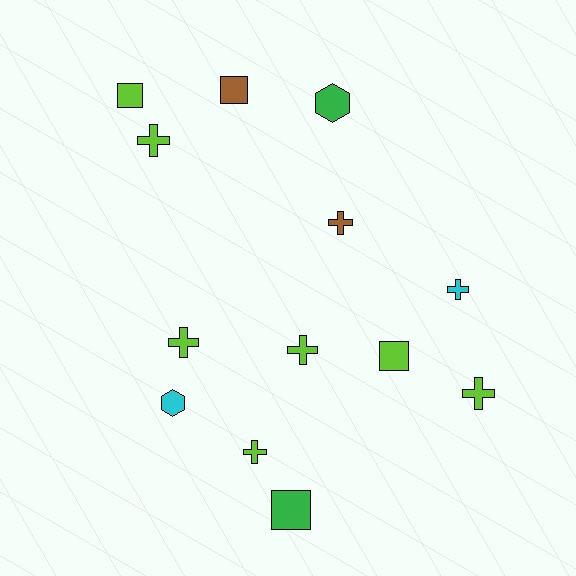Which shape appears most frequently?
Cross, with 7 objects.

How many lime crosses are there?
There are 5 lime crosses.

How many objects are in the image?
There are 13 objects.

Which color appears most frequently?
Lime, with 7 objects.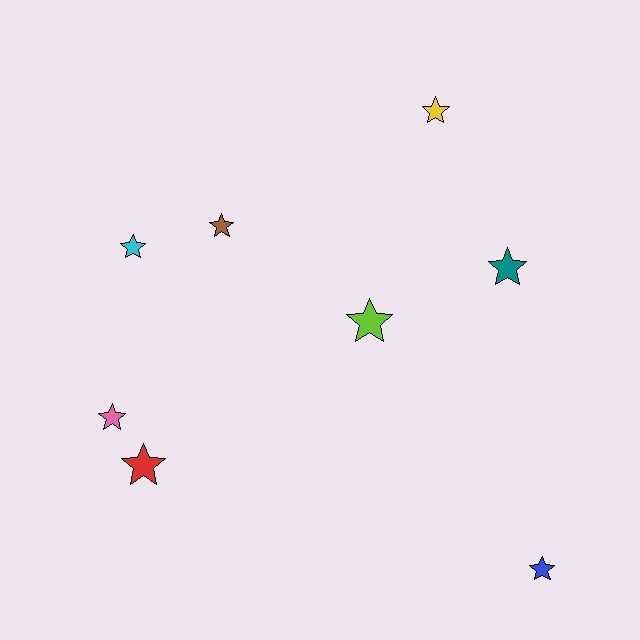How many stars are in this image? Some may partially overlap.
There are 8 stars.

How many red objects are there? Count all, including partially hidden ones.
There is 1 red object.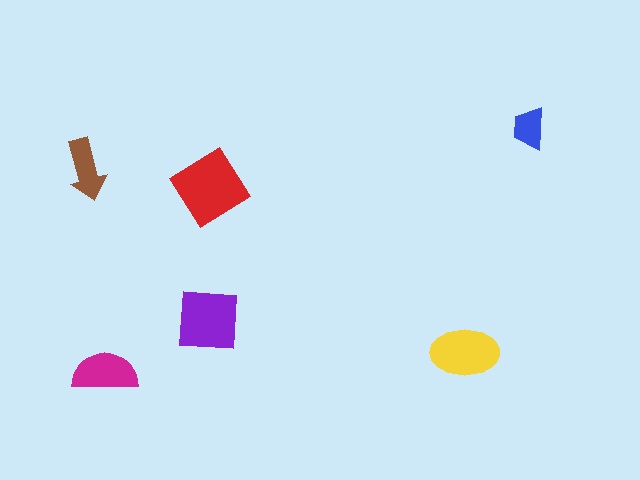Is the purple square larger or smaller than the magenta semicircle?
Larger.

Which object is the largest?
The red diamond.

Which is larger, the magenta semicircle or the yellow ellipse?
The yellow ellipse.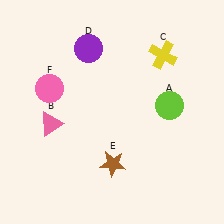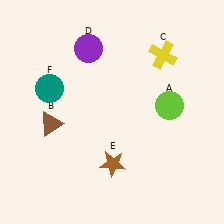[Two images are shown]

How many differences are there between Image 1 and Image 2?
There are 2 differences between the two images.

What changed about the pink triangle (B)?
In Image 1, B is pink. In Image 2, it changed to brown.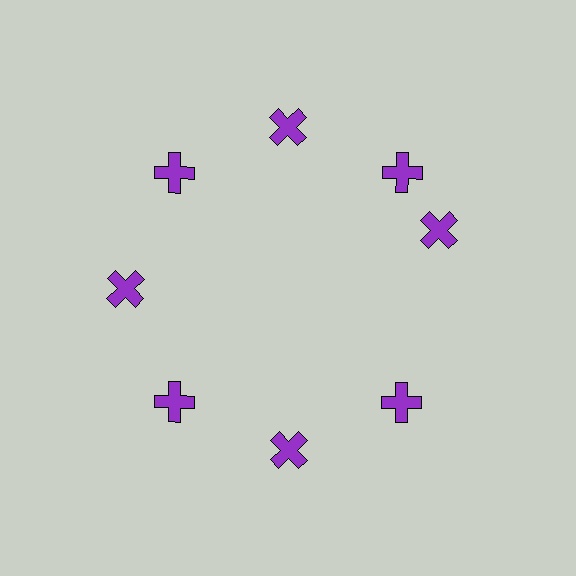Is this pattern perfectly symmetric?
No. The 8 purple crosses are arranged in a ring, but one element near the 3 o'clock position is rotated out of alignment along the ring, breaking the 8-fold rotational symmetry.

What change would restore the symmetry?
The symmetry would be restored by rotating it back into even spacing with its neighbors so that all 8 crosses sit at equal angles and equal distance from the center.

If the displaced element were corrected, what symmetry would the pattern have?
It would have 8-fold rotational symmetry — the pattern would map onto itself every 45 degrees.